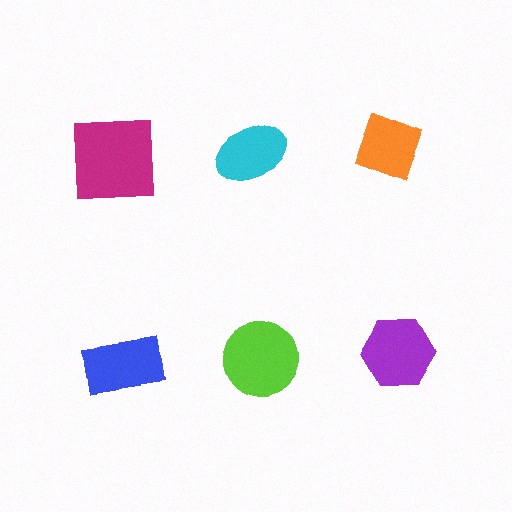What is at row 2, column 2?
A lime circle.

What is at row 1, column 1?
A magenta square.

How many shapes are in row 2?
3 shapes.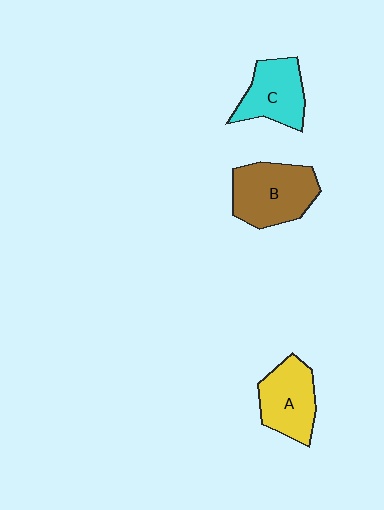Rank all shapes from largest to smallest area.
From largest to smallest: B (brown), A (yellow), C (cyan).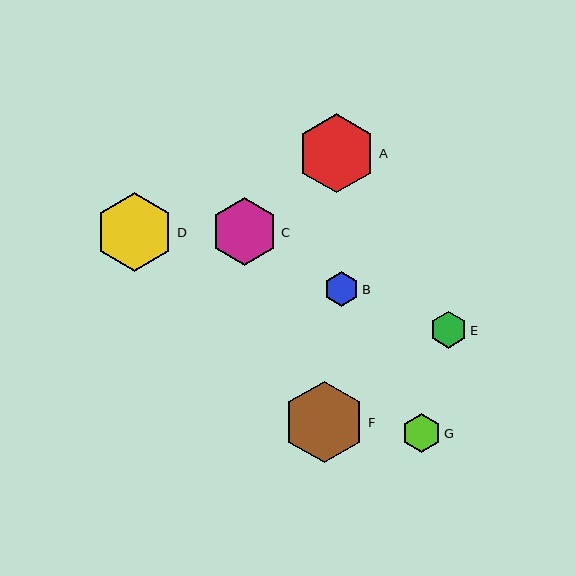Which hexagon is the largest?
Hexagon F is the largest with a size of approximately 81 pixels.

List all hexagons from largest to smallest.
From largest to smallest: F, D, A, C, G, E, B.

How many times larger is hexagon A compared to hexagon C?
Hexagon A is approximately 1.2 times the size of hexagon C.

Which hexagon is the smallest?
Hexagon B is the smallest with a size of approximately 35 pixels.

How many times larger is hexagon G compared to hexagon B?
Hexagon G is approximately 1.1 times the size of hexagon B.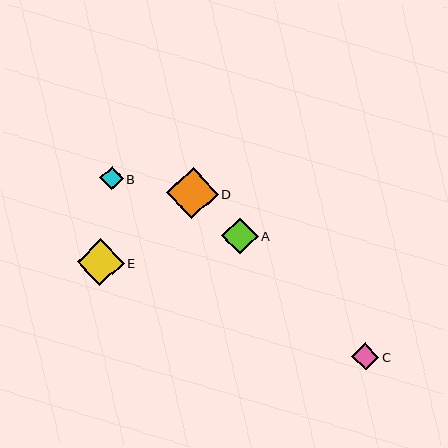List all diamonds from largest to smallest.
From largest to smallest: D, E, A, C, B.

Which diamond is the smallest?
Diamond B is the smallest with a size of approximately 24 pixels.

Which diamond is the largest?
Diamond D is the largest with a size of approximately 51 pixels.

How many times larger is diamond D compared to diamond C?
Diamond D is approximately 1.9 times the size of diamond C.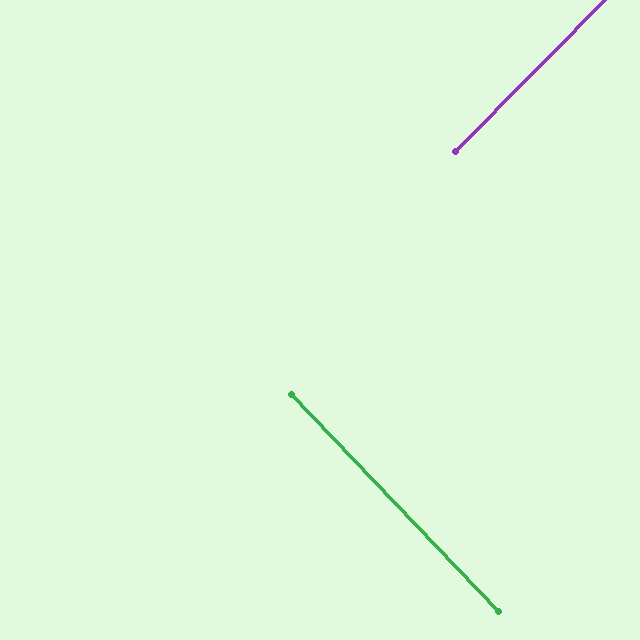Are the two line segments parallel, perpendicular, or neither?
Perpendicular — they meet at approximately 88°.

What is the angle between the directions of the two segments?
Approximately 88 degrees.